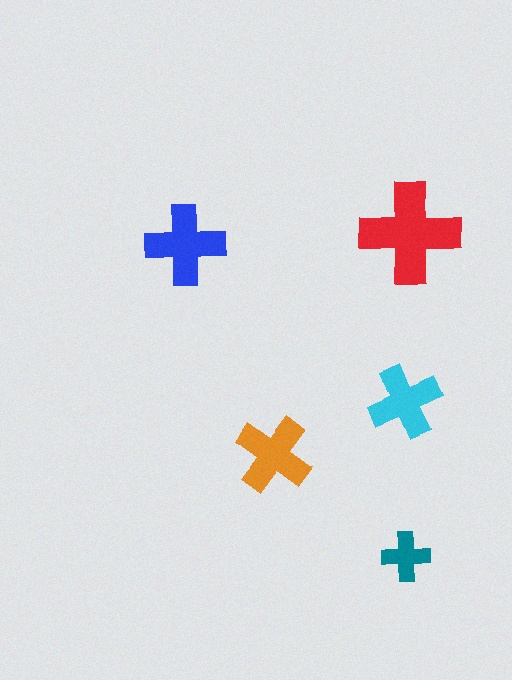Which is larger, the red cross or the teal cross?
The red one.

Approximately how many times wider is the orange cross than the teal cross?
About 1.5 times wider.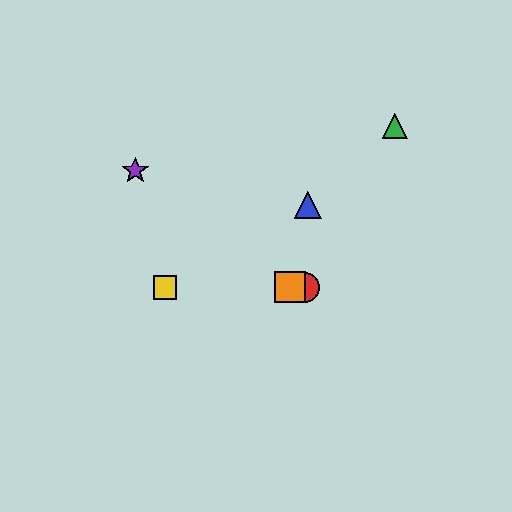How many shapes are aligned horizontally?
3 shapes (the red circle, the yellow square, the orange square) are aligned horizontally.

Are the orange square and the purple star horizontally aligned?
No, the orange square is at y≈287 and the purple star is at y≈171.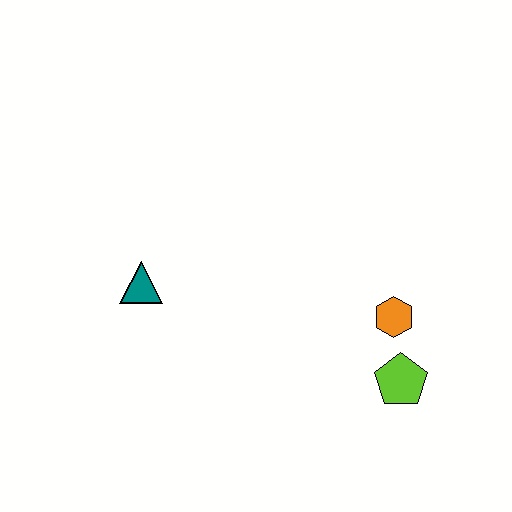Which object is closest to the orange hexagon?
The lime pentagon is closest to the orange hexagon.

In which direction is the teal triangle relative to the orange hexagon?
The teal triangle is to the left of the orange hexagon.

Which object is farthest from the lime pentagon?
The teal triangle is farthest from the lime pentagon.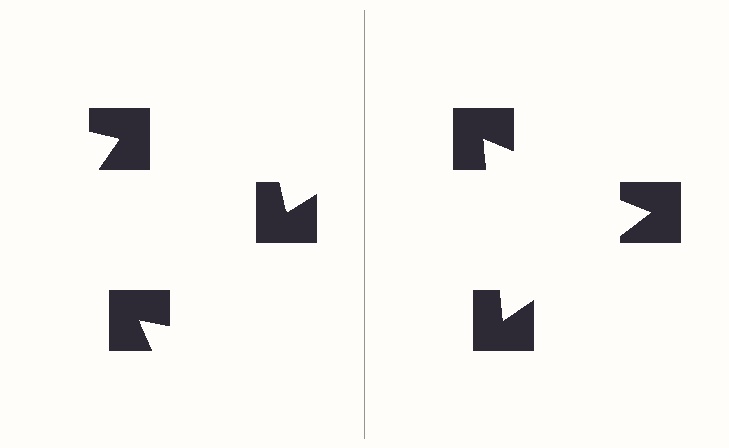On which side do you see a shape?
An illusory triangle appears on the right side. On the left side the wedge cuts are rotated, so no coherent shape forms.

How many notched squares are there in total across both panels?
6 — 3 on each side.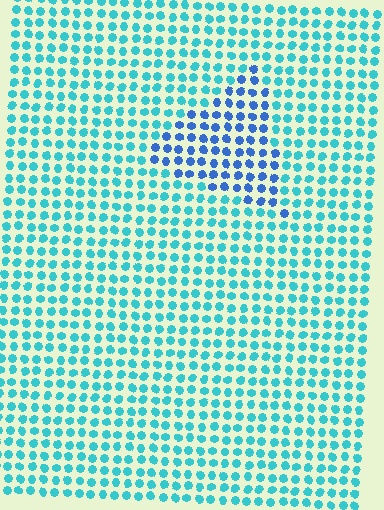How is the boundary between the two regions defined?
The boundary is defined purely by a slight shift in hue (about 37 degrees). Spacing, size, and orientation are identical on both sides.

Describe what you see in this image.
The image is filled with small cyan elements in a uniform arrangement. A triangle-shaped region is visible where the elements are tinted to a slightly different hue, forming a subtle color boundary.